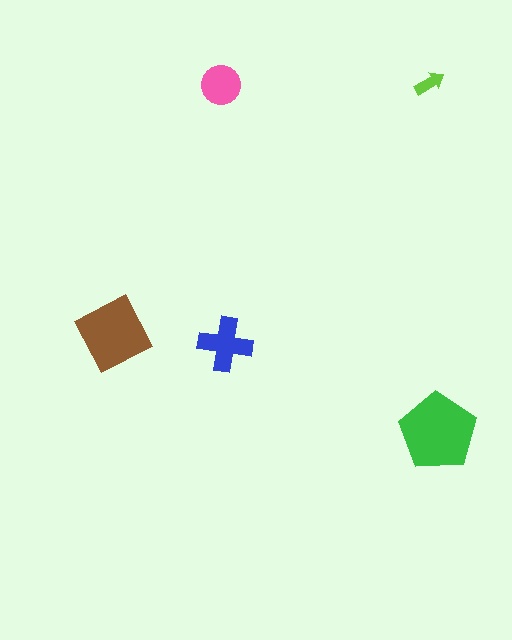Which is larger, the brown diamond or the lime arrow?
The brown diamond.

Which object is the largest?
The green pentagon.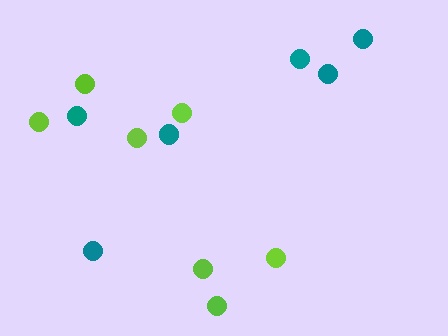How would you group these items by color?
There are 2 groups: one group of teal circles (6) and one group of lime circles (7).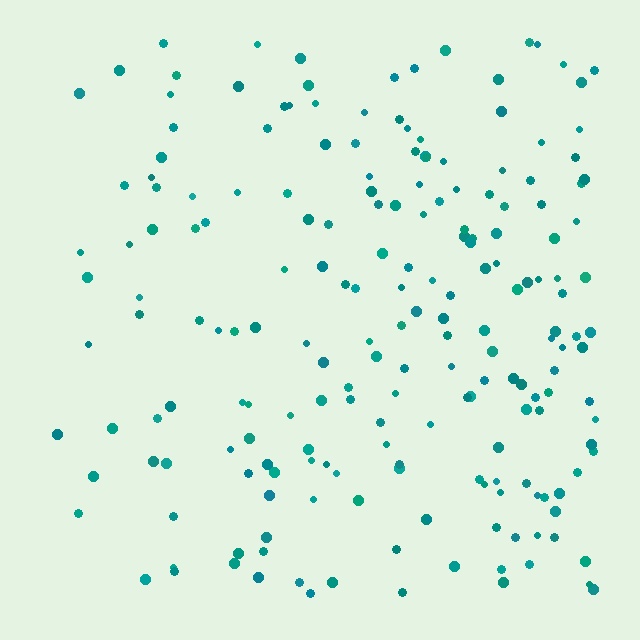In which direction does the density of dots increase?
From left to right, with the right side densest.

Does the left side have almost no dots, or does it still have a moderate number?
Still a moderate number, just noticeably fewer than the right.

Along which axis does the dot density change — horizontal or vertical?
Horizontal.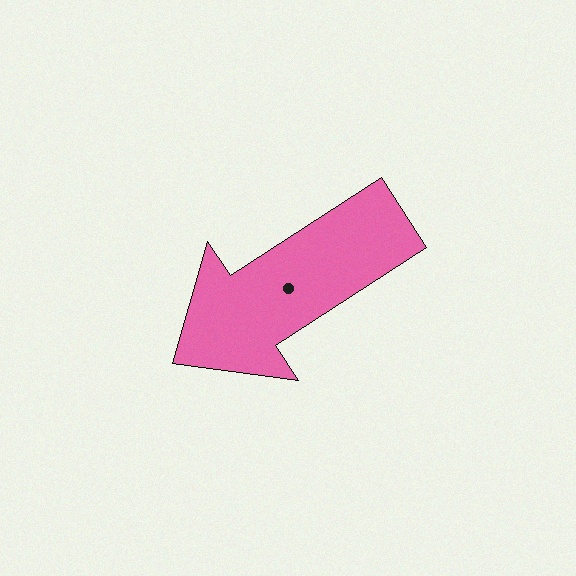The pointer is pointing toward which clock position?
Roughly 8 o'clock.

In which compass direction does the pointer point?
Southwest.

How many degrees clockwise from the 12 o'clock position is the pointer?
Approximately 237 degrees.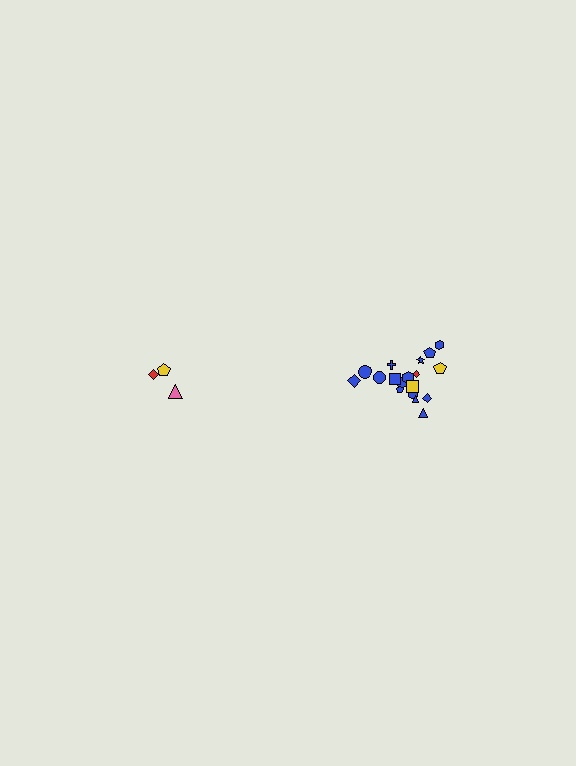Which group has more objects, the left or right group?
The right group.